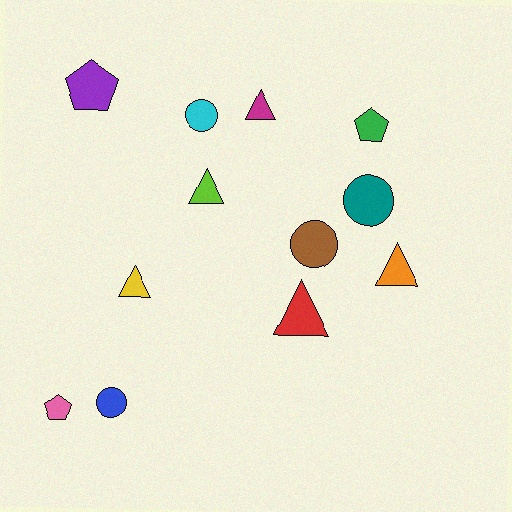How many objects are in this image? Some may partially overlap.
There are 12 objects.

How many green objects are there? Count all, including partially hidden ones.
There is 1 green object.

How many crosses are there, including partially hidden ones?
There are no crosses.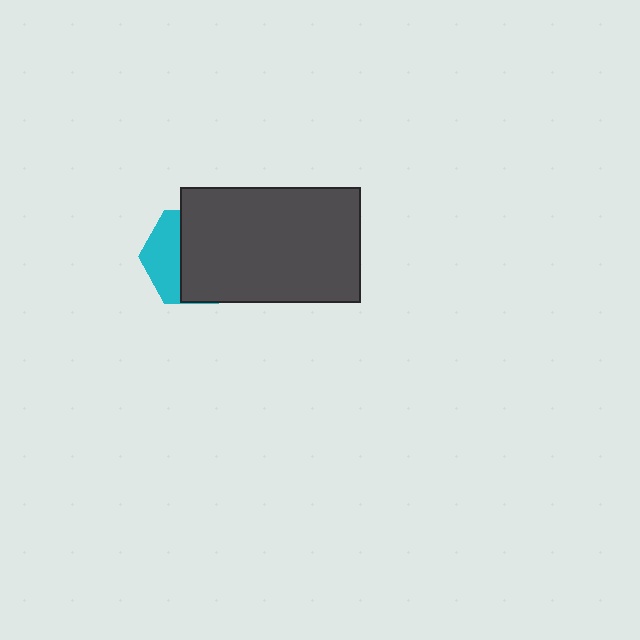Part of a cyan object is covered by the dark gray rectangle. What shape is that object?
It is a hexagon.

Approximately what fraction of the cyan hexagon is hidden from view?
Roughly 65% of the cyan hexagon is hidden behind the dark gray rectangle.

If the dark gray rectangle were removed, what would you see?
You would see the complete cyan hexagon.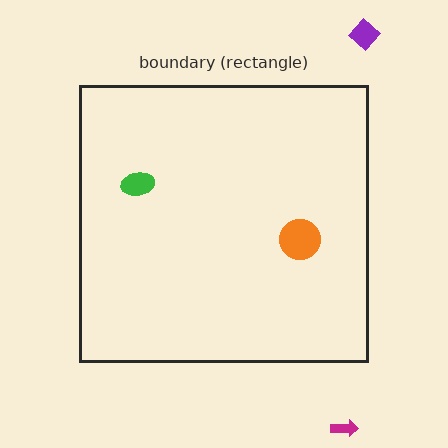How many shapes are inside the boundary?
2 inside, 2 outside.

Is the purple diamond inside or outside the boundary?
Outside.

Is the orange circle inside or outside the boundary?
Inside.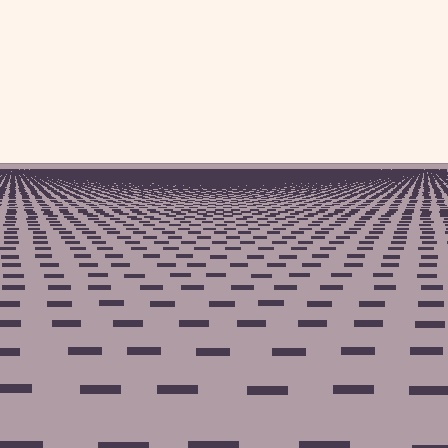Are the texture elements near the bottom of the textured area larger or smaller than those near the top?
Larger. Near the bottom, elements are closer to the viewer and appear at a bigger on-screen size.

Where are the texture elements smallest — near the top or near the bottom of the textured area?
Near the top.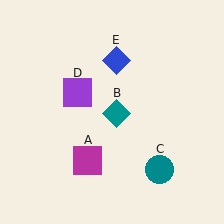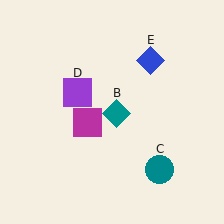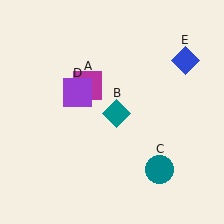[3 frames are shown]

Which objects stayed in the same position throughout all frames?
Teal diamond (object B) and teal circle (object C) and purple square (object D) remained stationary.